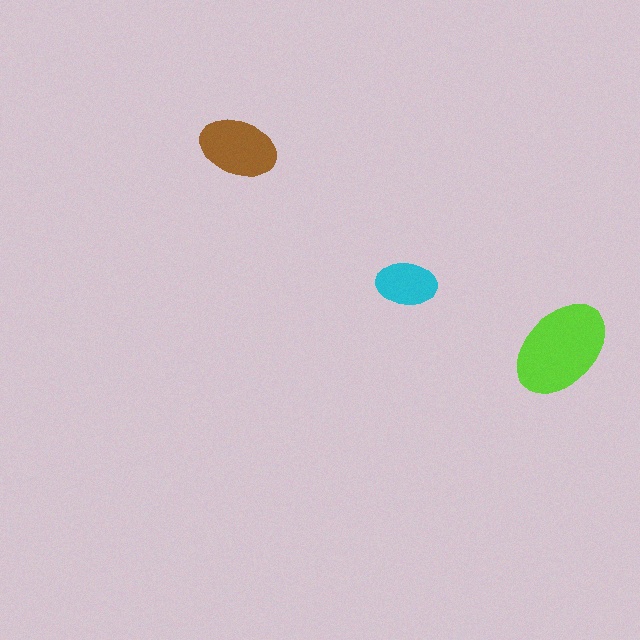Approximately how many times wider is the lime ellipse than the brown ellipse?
About 1.5 times wider.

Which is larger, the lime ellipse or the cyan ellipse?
The lime one.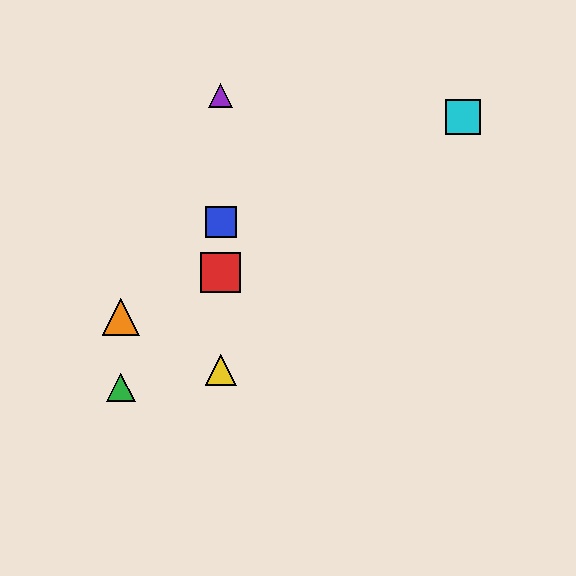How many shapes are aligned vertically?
4 shapes (the red square, the blue square, the yellow triangle, the purple triangle) are aligned vertically.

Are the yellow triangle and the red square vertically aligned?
Yes, both are at x≈221.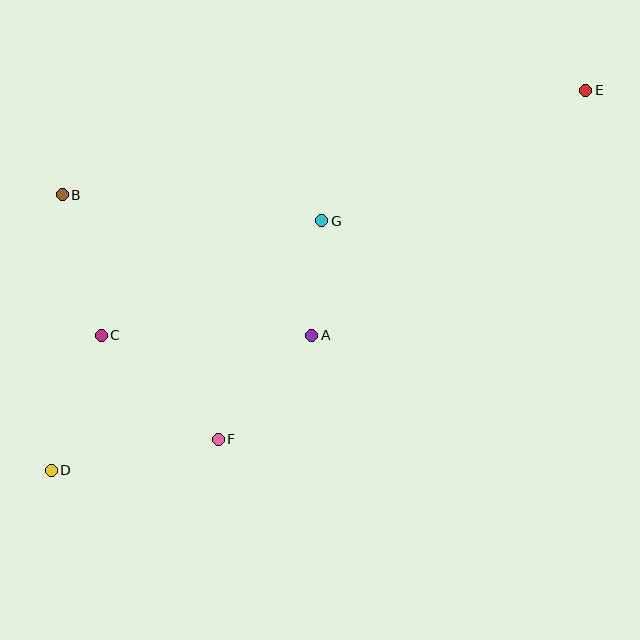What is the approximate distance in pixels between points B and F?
The distance between B and F is approximately 290 pixels.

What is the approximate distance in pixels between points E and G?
The distance between E and G is approximately 295 pixels.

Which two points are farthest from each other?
Points D and E are farthest from each other.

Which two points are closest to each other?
Points A and G are closest to each other.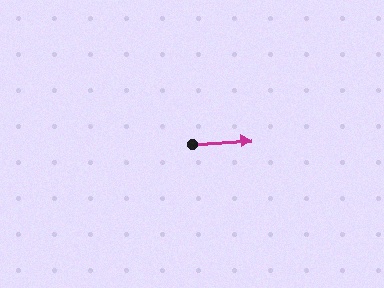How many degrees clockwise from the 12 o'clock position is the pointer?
Approximately 86 degrees.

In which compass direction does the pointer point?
East.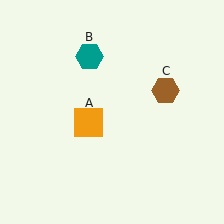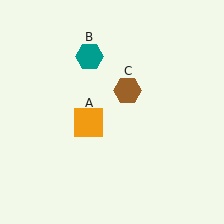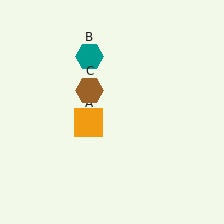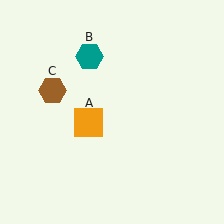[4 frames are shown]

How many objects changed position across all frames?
1 object changed position: brown hexagon (object C).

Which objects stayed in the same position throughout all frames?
Orange square (object A) and teal hexagon (object B) remained stationary.